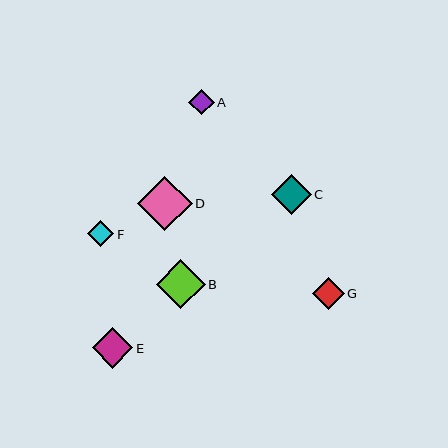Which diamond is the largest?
Diamond D is the largest with a size of approximately 54 pixels.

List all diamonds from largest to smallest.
From largest to smallest: D, B, E, C, G, F, A.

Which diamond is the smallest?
Diamond A is the smallest with a size of approximately 25 pixels.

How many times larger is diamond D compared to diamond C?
Diamond D is approximately 1.4 times the size of diamond C.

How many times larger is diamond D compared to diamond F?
Diamond D is approximately 2.1 times the size of diamond F.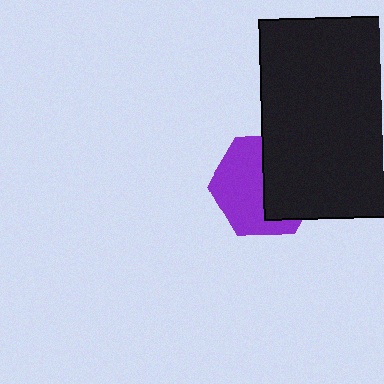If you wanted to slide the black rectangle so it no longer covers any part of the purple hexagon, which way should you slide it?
Slide it right — that is the most direct way to separate the two shapes.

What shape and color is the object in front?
The object in front is a black rectangle.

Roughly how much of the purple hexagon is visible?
About half of it is visible (roughly 54%).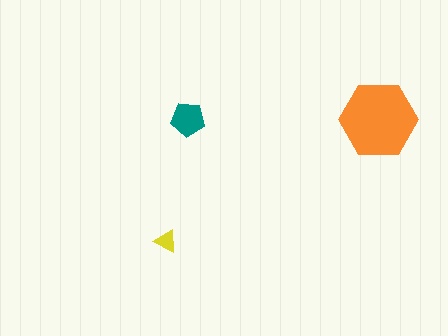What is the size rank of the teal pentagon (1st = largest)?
2nd.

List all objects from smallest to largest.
The yellow triangle, the teal pentagon, the orange hexagon.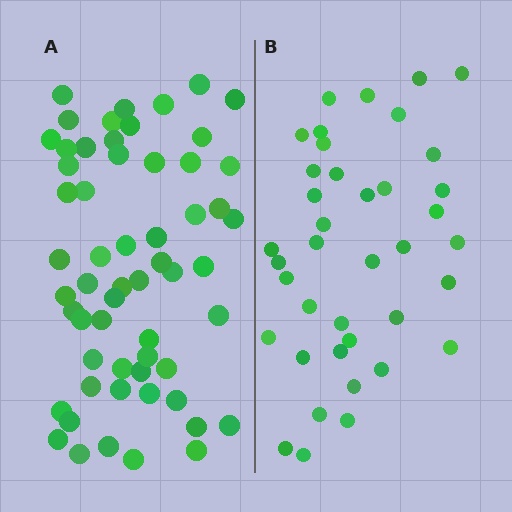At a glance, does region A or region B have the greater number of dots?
Region A (the left region) has more dots.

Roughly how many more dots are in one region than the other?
Region A has approximately 20 more dots than region B.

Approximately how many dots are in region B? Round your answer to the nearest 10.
About 40 dots. (The exact count is 39, which rounds to 40.)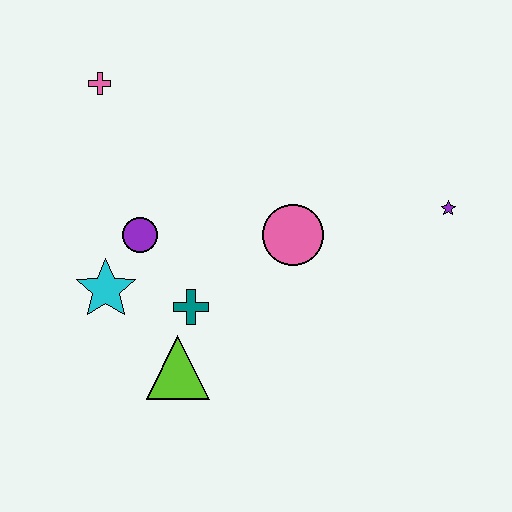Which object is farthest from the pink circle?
The pink cross is farthest from the pink circle.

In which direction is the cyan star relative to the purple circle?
The cyan star is below the purple circle.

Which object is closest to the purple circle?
The cyan star is closest to the purple circle.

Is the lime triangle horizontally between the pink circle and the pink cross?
Yes